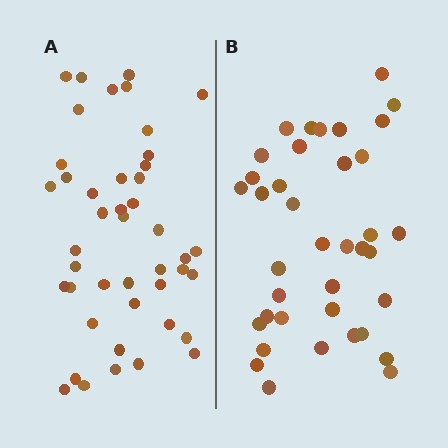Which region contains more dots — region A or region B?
Region A (the left region) has more dots.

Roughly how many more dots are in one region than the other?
Region A has about 6 more dots than region B.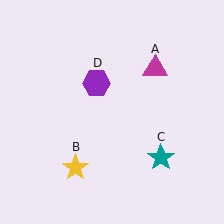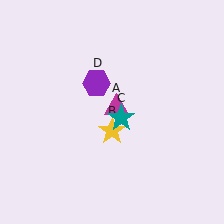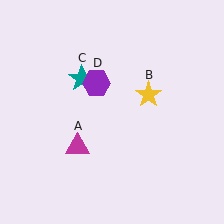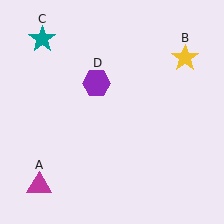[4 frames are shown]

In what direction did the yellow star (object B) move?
The yellow star (object B) moved up and to the right.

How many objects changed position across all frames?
3 objects changed position: magenta triangle (object A), yellow star (object B), teal star (object C).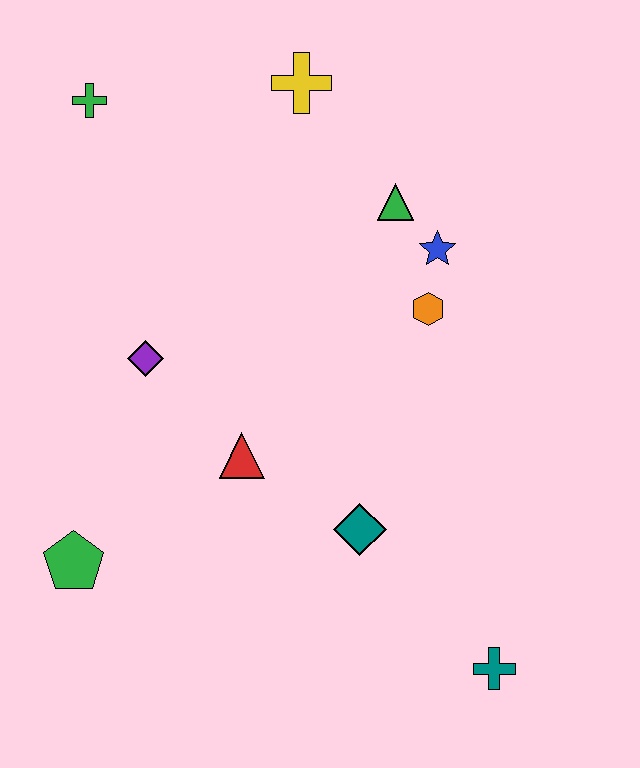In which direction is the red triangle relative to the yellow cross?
The red triangle is below the yellow cross.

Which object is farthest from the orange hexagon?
The green pentagon is farthest from the orange hexagon.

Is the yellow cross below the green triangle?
No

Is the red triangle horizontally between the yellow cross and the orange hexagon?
No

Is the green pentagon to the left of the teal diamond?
Yes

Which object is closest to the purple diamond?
The red triangle is closest to the purple diamond.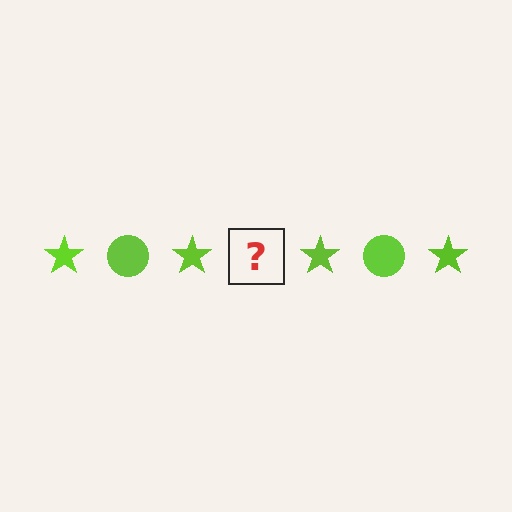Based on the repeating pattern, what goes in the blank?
The blank should be a lime circle.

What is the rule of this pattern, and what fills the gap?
The rule is that the pattern cycles through star, circle shapes in lime. The gap should be filled with a lime circle.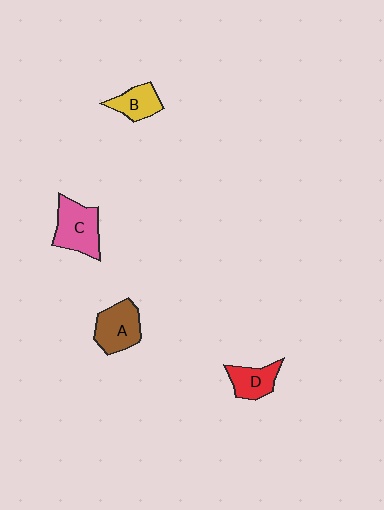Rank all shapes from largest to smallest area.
From largest to smallest: C (pink), A (brown), D (red), B (yellow).